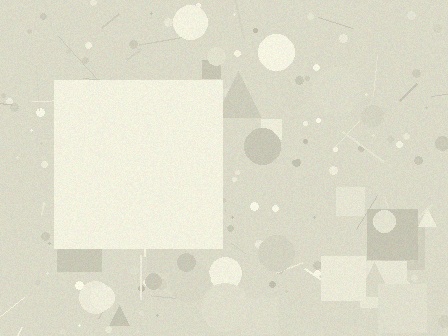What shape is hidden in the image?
A square is hidden in the image.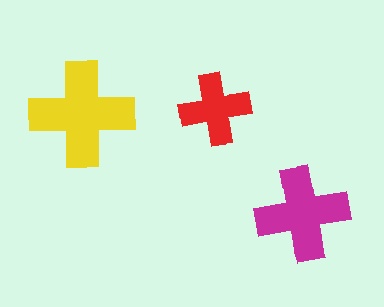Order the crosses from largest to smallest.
the yellow one, the magenta one, the red one.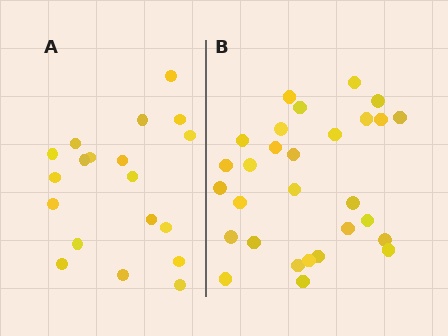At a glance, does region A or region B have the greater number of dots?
Region B (the right region) has more dots.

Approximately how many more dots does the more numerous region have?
Region B has roughly 10 or so more dots than region A.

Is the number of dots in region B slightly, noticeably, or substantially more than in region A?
Region B has substantially more. The ratio is roughly 1.5 to 1.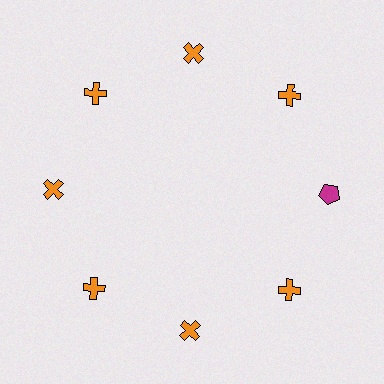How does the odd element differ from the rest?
It differs in both color (magenta instead of orange) and shape (pentagon instead of cross).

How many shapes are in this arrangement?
There are 8 shapes arranged in a ring pattern.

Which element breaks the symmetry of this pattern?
The magenta pentagon at roughly the 3 o'clock position breaks the symmetry. All other shapes are orange crosses.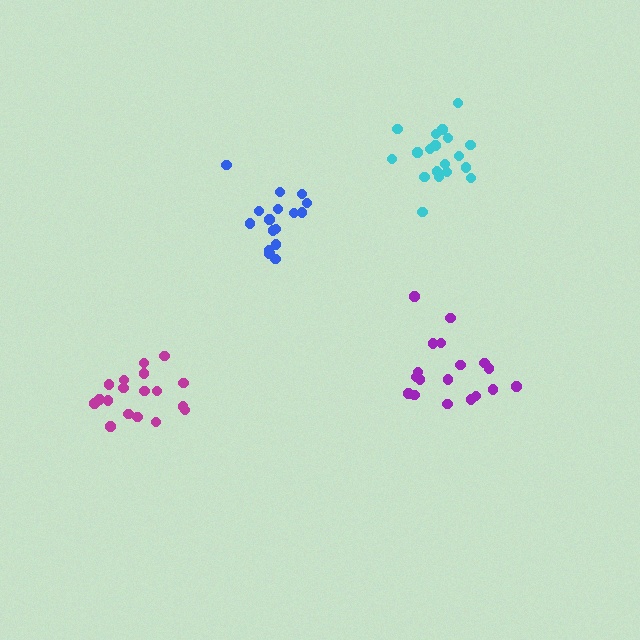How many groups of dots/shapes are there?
There are 4 groups.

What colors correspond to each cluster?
The clusters are colored: purple, magenta, blue, cyan.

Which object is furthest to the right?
The purple cluster is rightmost.